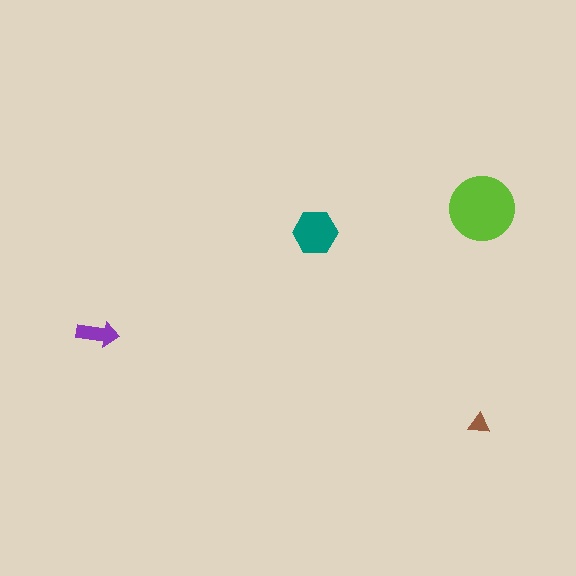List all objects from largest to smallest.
The lime circle, the teal hexagon, the purple arrow, the brown triangle.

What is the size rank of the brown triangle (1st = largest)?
4th.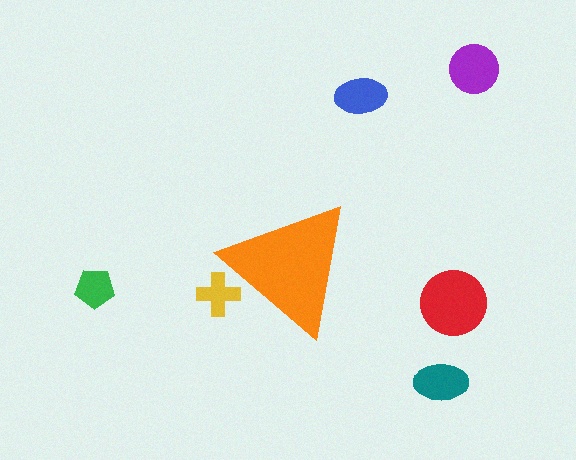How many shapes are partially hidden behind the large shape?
1 shape is partially hidden.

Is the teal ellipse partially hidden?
No, the teal ellipse is fully visible.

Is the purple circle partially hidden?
No, the purple circle is fully visible.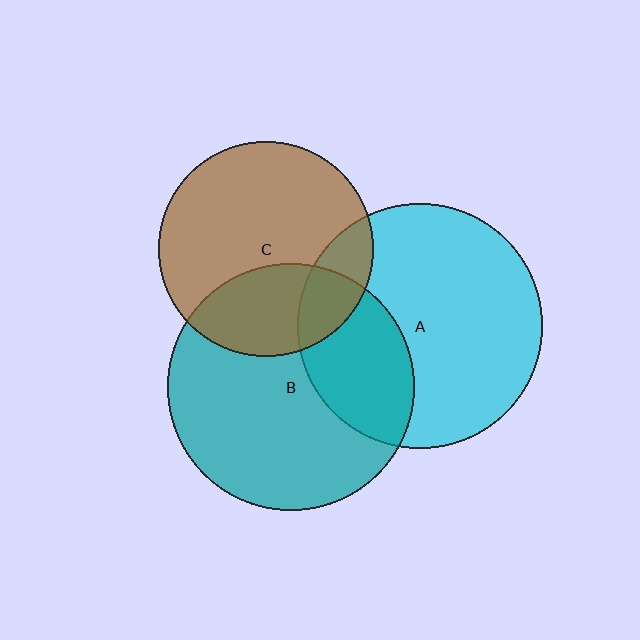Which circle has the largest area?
Circle B (teal).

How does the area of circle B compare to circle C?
Approximately 1.3 times.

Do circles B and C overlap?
Yes.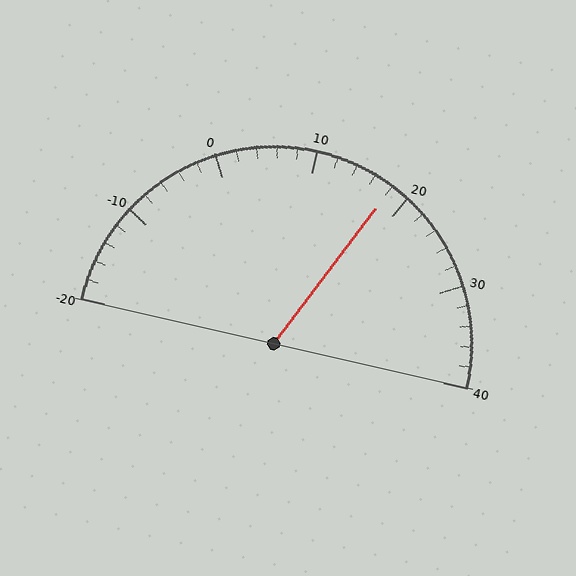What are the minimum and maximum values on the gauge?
The gauge ranges from -20 to 40.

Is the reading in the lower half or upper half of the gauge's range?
The reading is in the upper half of the range (-20 to 40).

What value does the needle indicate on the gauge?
The needle indicates approximately 18.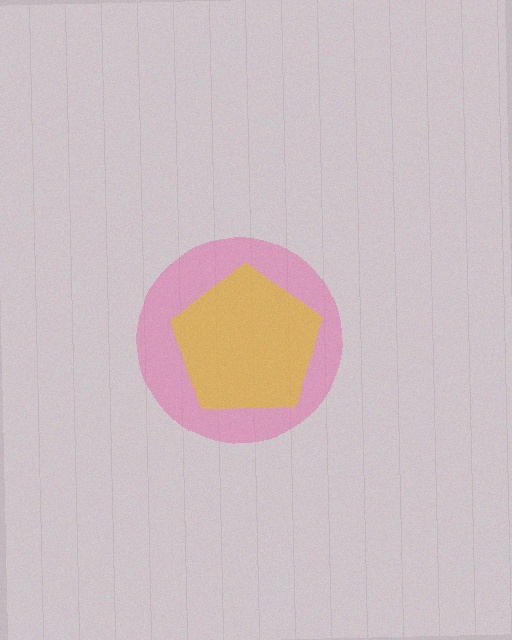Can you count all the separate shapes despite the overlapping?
Yes, there are 2 separate shapes.